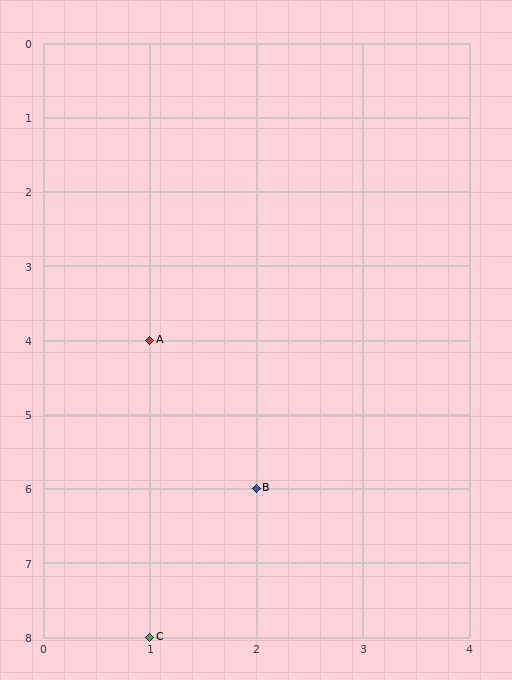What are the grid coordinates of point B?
Point B is at grid coordinates (2, 6).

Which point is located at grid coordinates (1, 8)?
Point C is at (1, 8).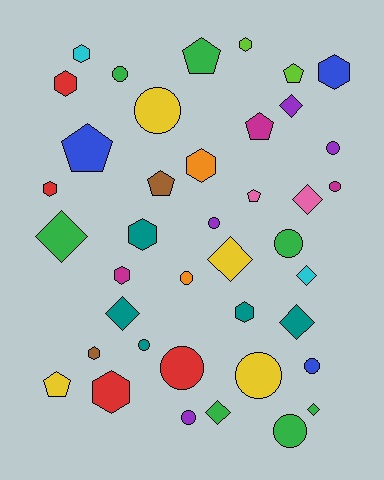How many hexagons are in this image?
There are 11 hexagons.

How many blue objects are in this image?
There are 3 blue objects.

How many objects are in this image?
There are 40 objects.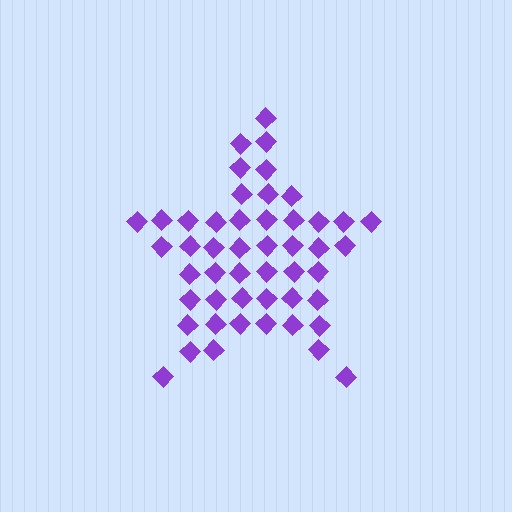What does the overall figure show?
The overall figure shows a star.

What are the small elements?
The small elements are diamonds.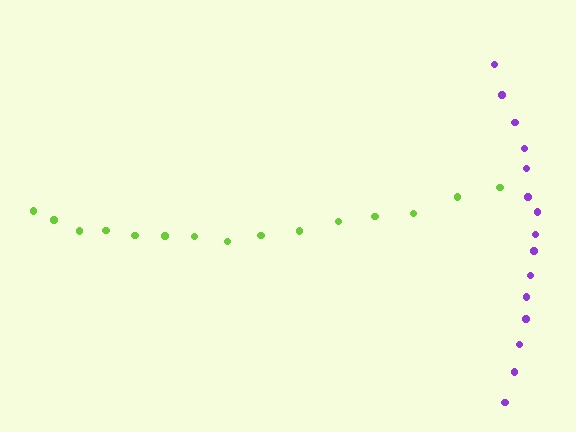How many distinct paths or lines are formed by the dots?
There are 2 distinct paths.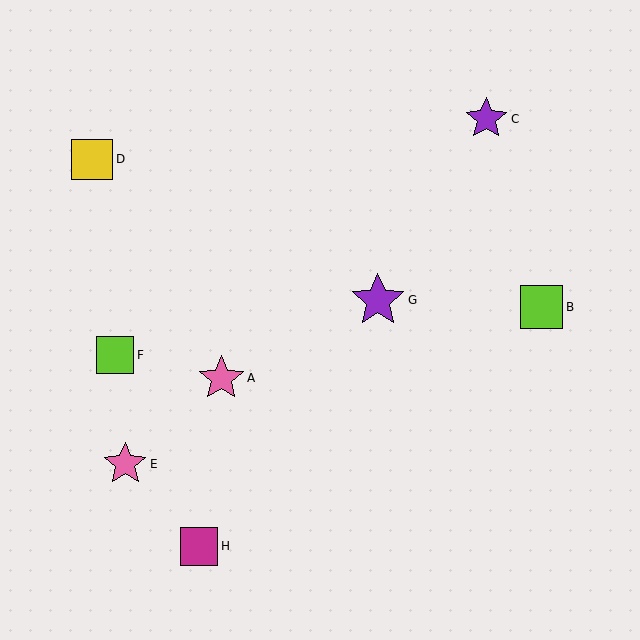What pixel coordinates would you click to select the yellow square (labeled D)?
Click at (92, 159) to select the yellow square D.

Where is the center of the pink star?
The center of the pink star is at (221, 378).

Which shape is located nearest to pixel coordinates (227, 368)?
The pink star (labeled A) at (221, 378) is nearest to that location.